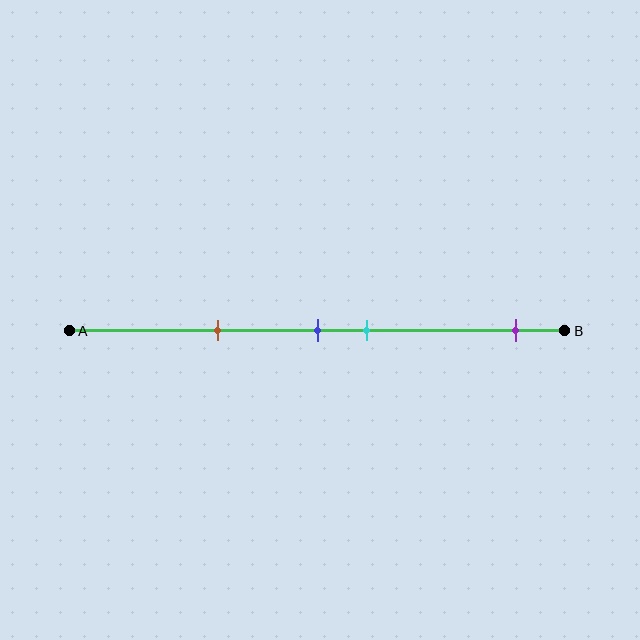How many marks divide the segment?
There are 4 marks dividing the segment.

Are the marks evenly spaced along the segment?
No, the marks are not evenly spaced.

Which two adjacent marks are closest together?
The blue and cyan marks are the closest adjacent pair.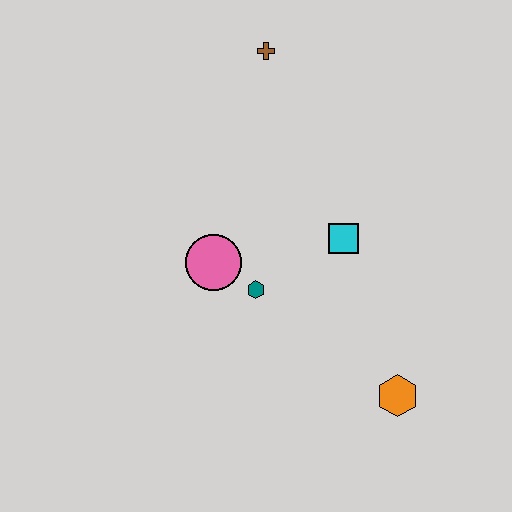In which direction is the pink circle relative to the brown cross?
The pink circle is below the brown cross.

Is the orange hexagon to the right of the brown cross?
Yes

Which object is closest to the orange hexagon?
The cyan square is closest to the orange hexagon.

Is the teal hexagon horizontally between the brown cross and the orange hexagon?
No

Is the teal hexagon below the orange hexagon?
No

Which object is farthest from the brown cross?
The orange hexagon is farthest from the brown cross.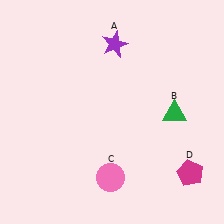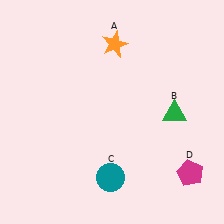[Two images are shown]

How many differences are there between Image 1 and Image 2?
There are 2 differences between the two images.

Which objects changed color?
A changed from purple to orange. C changed from pink to teal.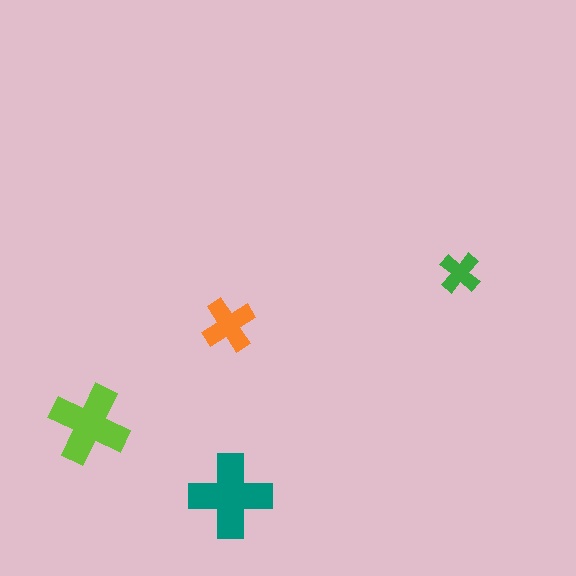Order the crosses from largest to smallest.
the teal one, the lime one, the orange one, the green one.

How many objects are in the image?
There are 4 objects in the image.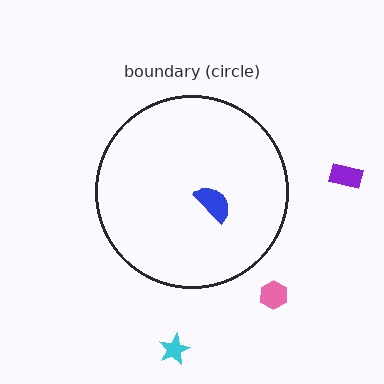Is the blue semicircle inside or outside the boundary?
Inside.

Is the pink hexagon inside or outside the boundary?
Outside.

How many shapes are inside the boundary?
1 inside, 3 outside.